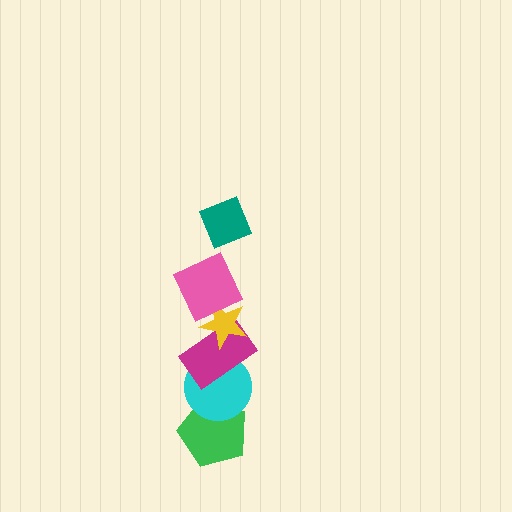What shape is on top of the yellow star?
The pink square is on top of the yellow star.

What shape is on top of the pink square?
The teal diamond is on top of the pink square.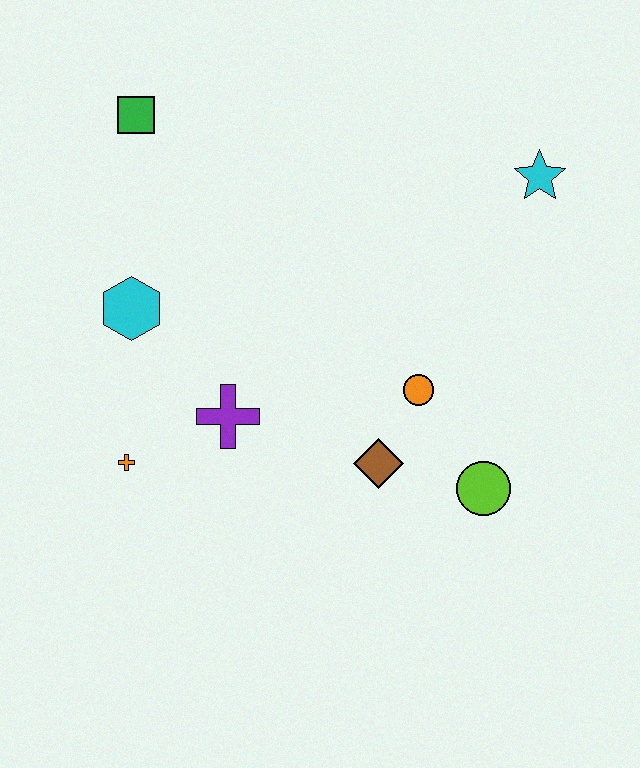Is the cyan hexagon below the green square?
Yes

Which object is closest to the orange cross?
The purple cross is closest to the orange cross.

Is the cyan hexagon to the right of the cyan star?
No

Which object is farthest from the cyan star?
The orange cross is farthest from the cyan star.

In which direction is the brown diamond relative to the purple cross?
The brown diamond is to the right of the purple cross.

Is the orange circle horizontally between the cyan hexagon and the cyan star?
Yes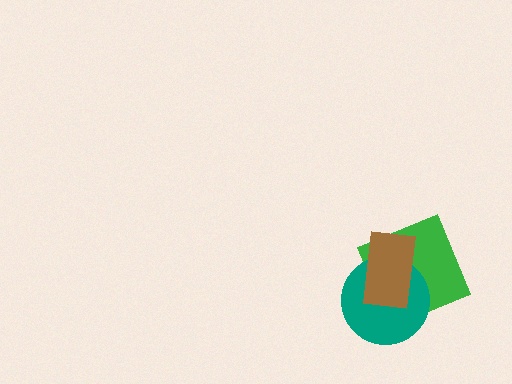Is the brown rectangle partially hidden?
No, no other shape covers it.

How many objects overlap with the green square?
2 objects overlap with the green square.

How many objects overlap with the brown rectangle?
2 objects overlap with the brown rectangle.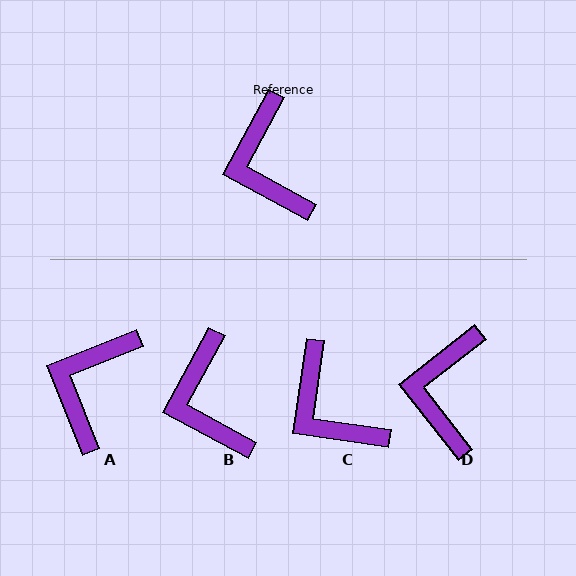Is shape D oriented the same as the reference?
No, it is off by about 24 degrees.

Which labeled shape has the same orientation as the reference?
B.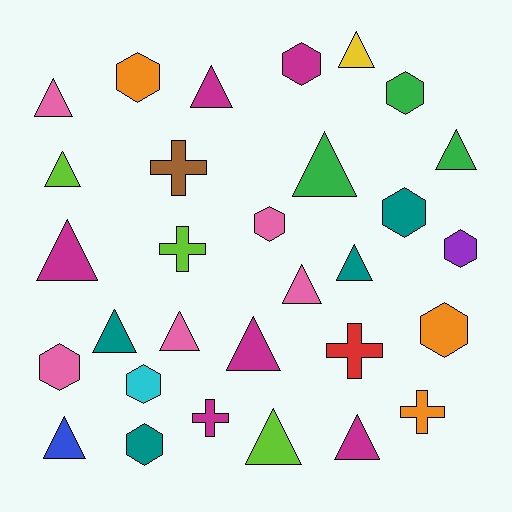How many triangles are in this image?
There are 15 triangles.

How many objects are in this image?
There are 30 objects.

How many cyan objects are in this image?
There is 1 cyan object.